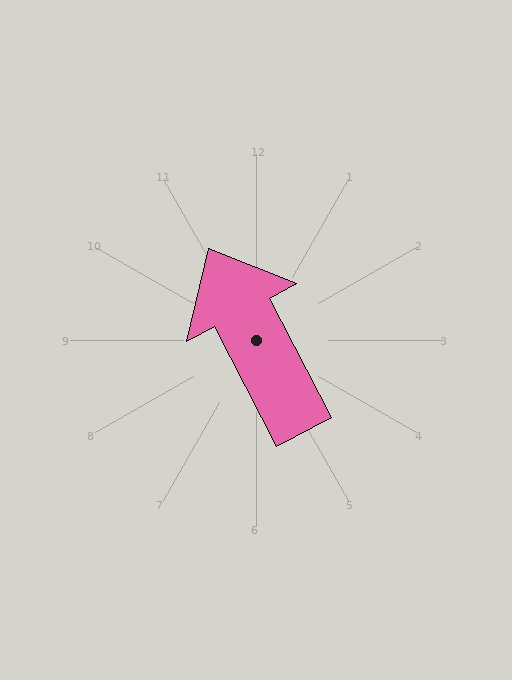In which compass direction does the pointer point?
Northwest.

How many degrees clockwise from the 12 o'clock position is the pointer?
Approximately 332 degrees.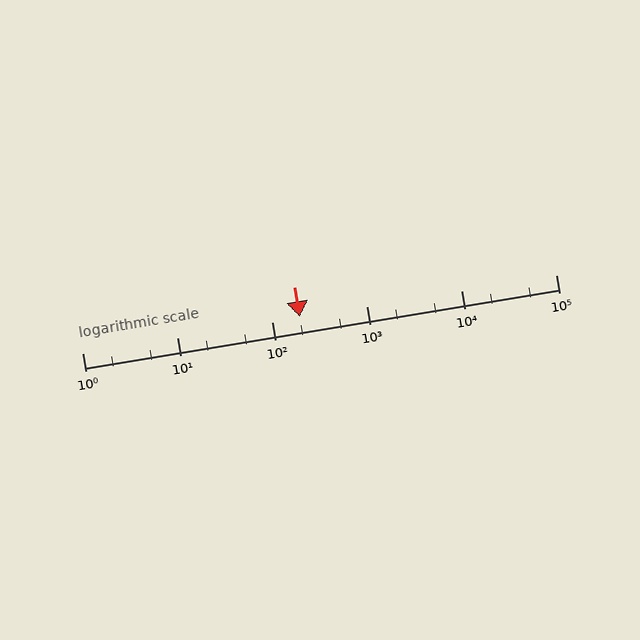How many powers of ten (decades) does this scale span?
The scale spans 5 decades, from 1 to 100000.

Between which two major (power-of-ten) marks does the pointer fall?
The pointer is between 100 and 1000.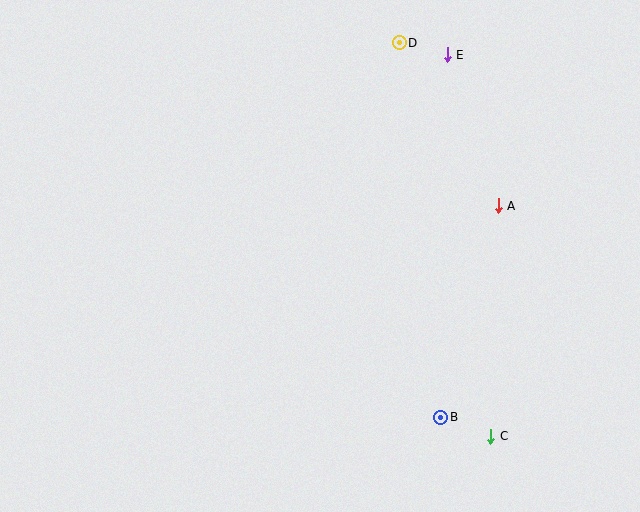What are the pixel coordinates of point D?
Point D is at (399, 43).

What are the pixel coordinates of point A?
Point A is at (498, 206).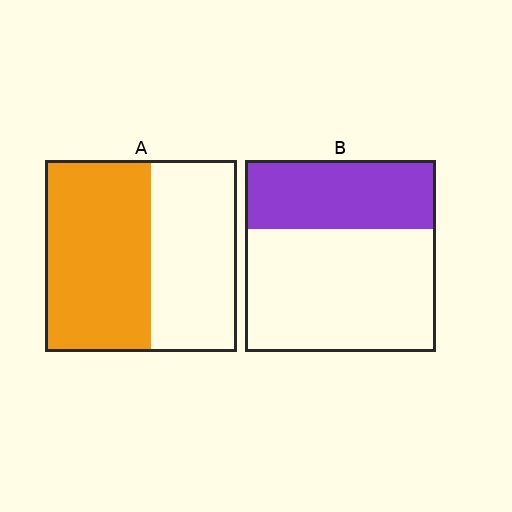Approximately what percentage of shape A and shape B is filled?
A is approximately 55% and B is approximately 35%.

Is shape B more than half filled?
No.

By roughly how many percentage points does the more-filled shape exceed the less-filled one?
By roughly 20 percentage points (A over B).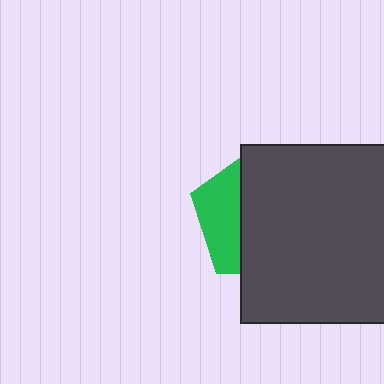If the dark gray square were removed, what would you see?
You would see the complete green pentagon.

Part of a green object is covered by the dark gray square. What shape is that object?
It is a pentagon.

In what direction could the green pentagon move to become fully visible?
The green pentagon could move left. That would shift it out from behind the dark gray square entirely.